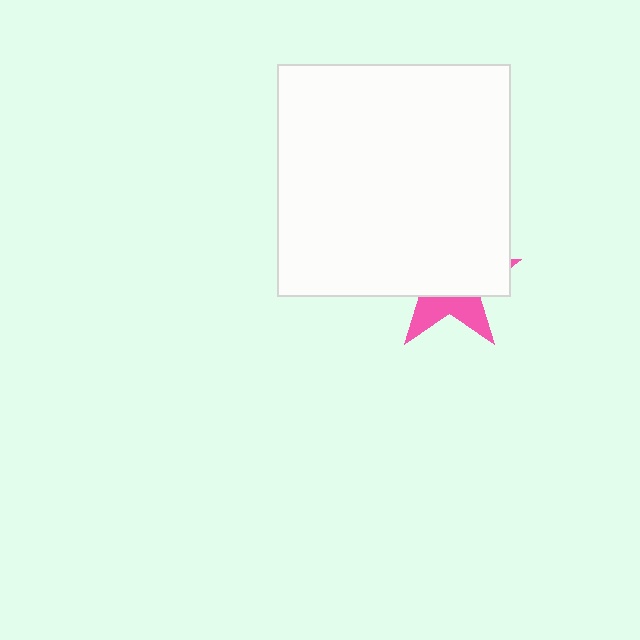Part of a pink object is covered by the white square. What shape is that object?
It is a star.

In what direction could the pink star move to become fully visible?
The pink star could move down. That would shift it out from behind the white square entirely.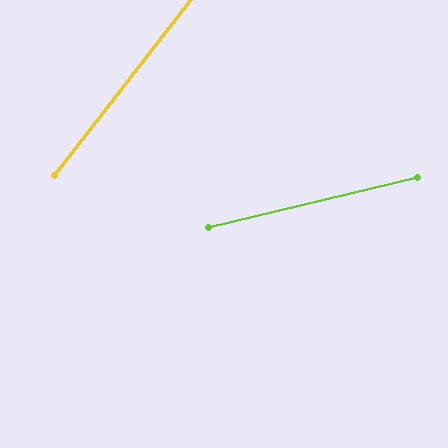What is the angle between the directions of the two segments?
Approximately 39 degrees.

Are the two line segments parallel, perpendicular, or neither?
Neither parallel nor perpendicular — they differ by about 39°.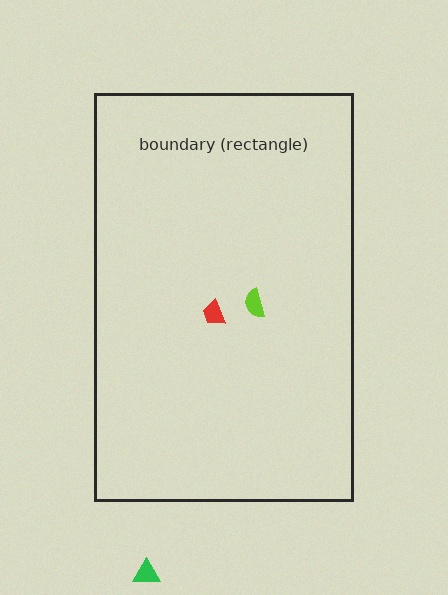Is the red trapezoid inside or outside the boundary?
Inside.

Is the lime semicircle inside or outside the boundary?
Inside.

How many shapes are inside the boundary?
2 inside, 1 outside.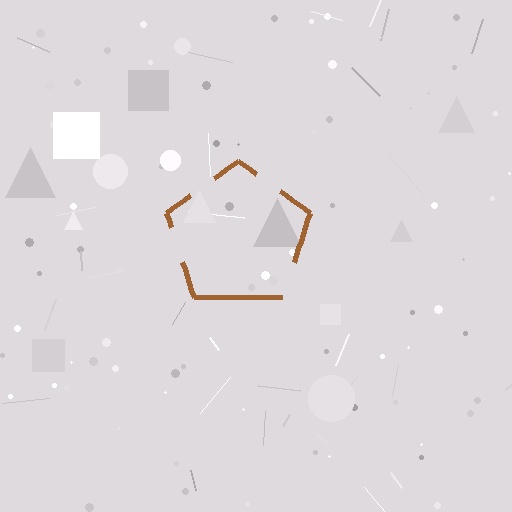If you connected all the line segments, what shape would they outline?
They would outline a pentagon.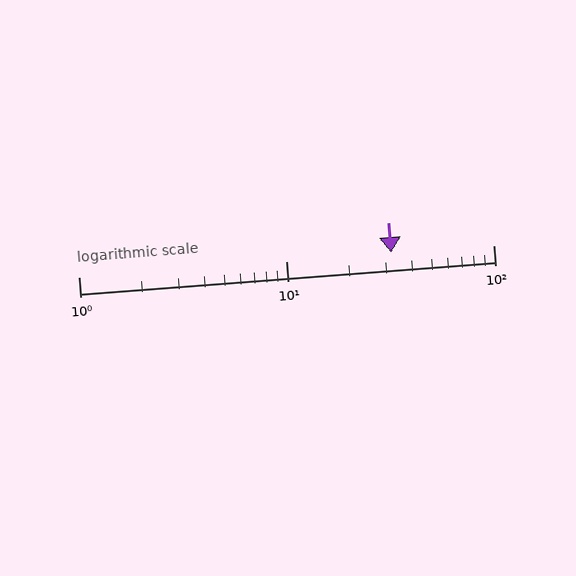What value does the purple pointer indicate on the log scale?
The pointer indicates approximately 32.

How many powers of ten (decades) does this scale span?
The scale spans 2 decades, from 1 to 100.